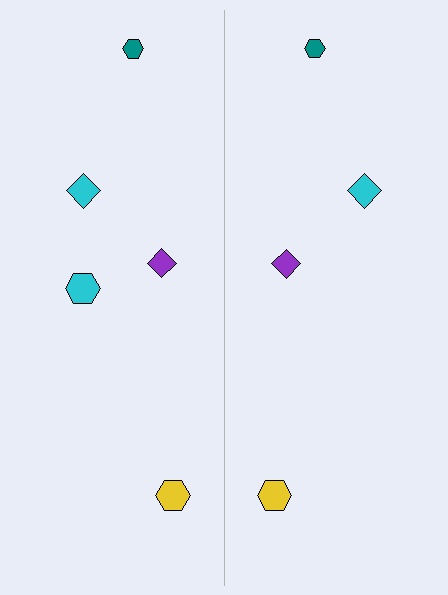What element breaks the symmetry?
A cyan hexagon is missing from the right side.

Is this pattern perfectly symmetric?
No, the pattern is not perfectly symmetric. A cyan hexagon is missing from the right side.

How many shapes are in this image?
There are 9 shapes in this image.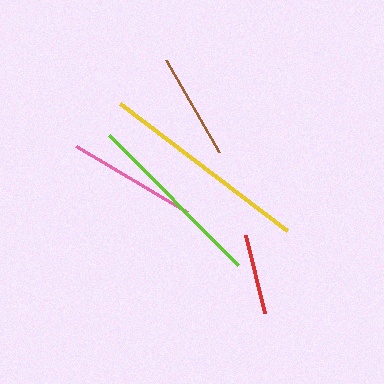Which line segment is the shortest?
The red line is the shortest at approximately 80 pixels.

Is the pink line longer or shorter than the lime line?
The lime line is longer than the pink line.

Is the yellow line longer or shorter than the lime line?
The yellow line is longer than the lime line.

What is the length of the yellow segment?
The yellow segment is approximately 210 pixels long.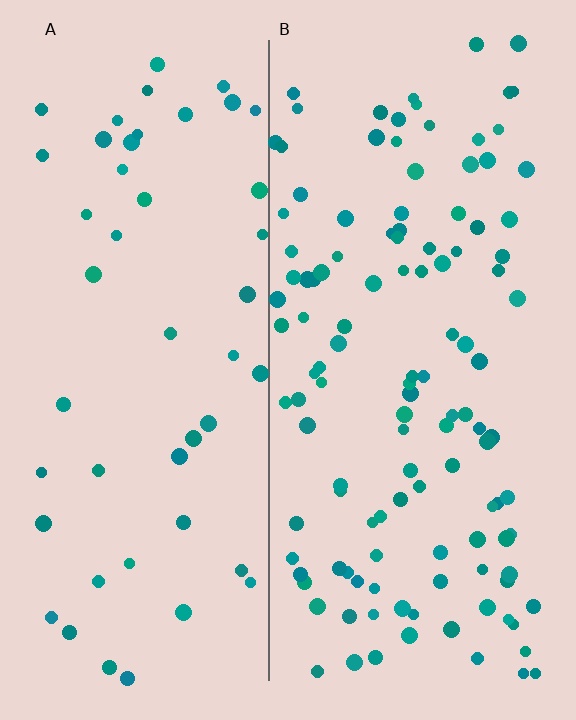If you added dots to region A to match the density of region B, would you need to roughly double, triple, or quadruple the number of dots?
Approximately triple.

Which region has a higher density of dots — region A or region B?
B (the right).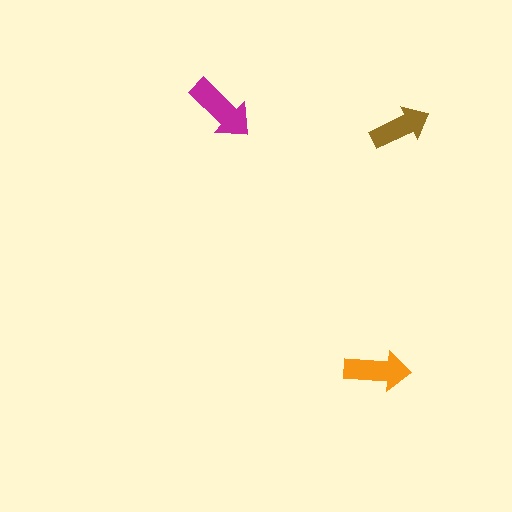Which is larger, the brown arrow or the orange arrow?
The orange one.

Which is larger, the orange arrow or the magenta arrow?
The magenta one.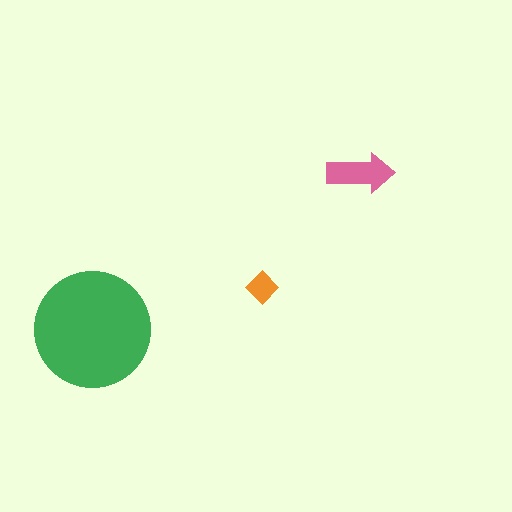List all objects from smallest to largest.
The orange diamond, the pink arrow, the green circle.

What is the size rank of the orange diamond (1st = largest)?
3rd.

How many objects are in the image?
There are 3 objects in the image.